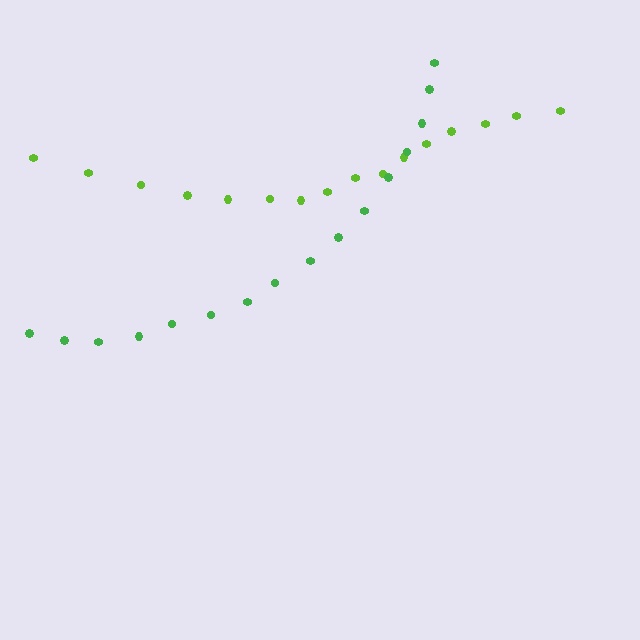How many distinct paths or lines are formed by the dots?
There are 2 distinct paths.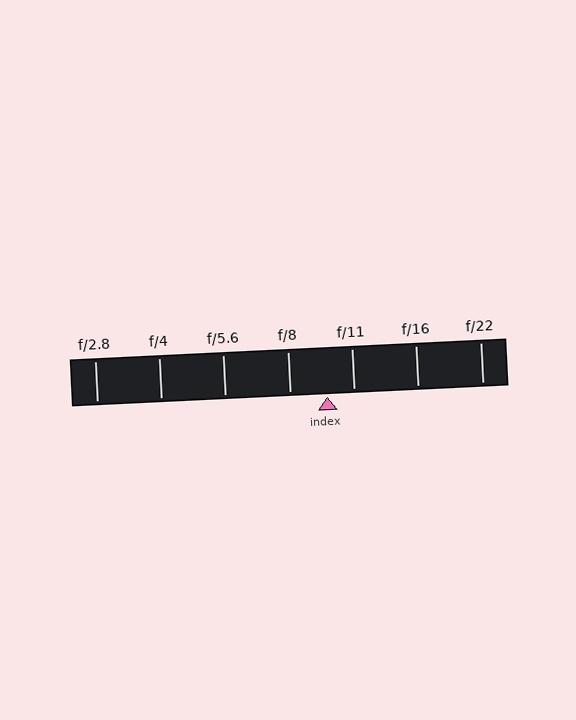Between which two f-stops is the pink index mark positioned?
The index mark is between f/8 and f/11.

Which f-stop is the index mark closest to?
The index mark is closest to f/11.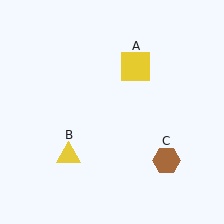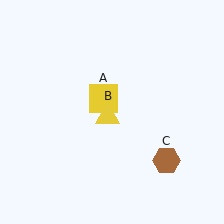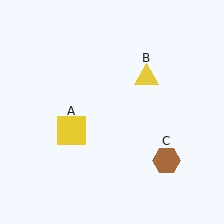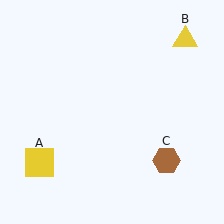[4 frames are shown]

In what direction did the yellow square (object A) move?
The yellow square (object A) moved down and to the left.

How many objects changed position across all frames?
2 objects changed position: yellow square (object A), yellow triangle (object B).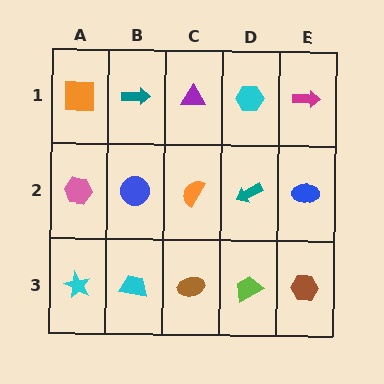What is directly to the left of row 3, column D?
A brown ellipse.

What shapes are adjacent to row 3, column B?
A blue circle (row 2, column B), a cyan star (row 3, column A), a brown ellipse (row 3, column C).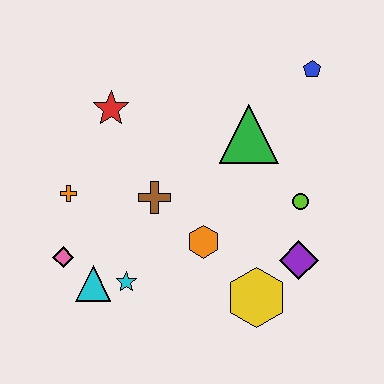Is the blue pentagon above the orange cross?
Yes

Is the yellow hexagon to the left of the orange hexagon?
No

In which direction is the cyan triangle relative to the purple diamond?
The cyan triangle is to the left of the purple diamond.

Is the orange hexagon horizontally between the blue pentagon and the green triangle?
No